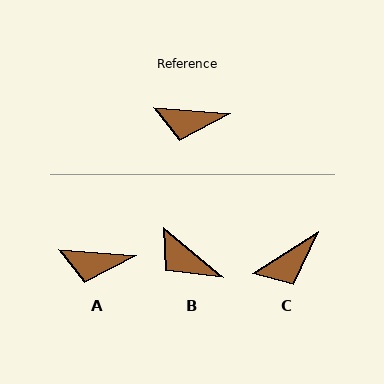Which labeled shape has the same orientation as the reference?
A.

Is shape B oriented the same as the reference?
No, it is off by about 35 degrees.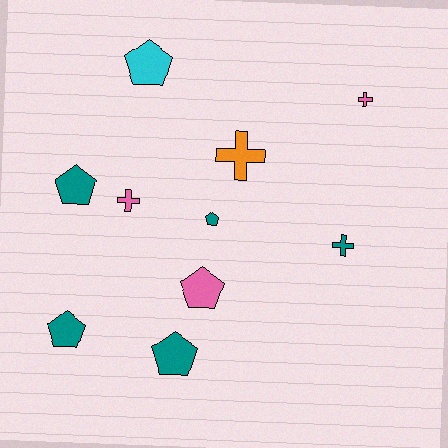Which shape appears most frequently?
Pentagon, with 6 objects.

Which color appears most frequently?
Teal, with 5 objects.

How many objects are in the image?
There are 10 objects.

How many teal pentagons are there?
There are 4 teal pentagons.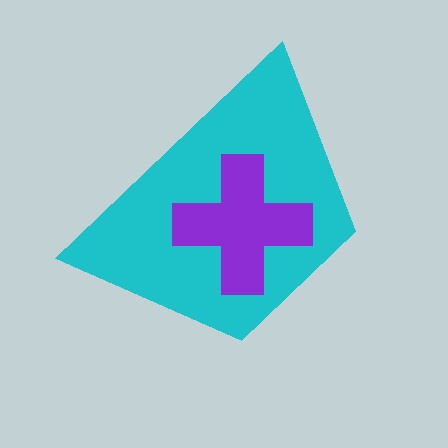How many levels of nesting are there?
2.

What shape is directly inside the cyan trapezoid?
The purple cross.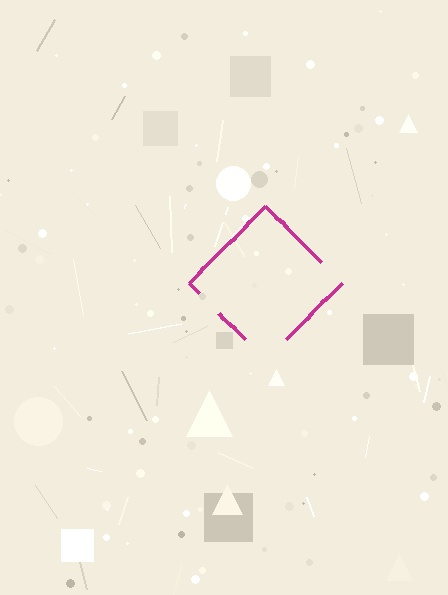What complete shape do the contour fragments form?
The contour fragments form a diamond.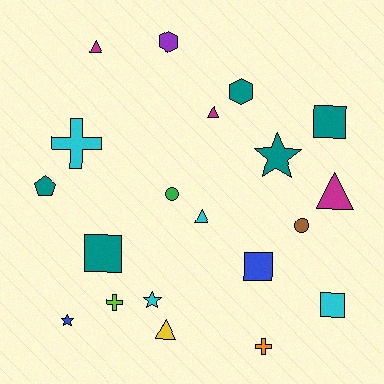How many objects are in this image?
There are 20 objects.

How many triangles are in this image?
There are 5 triangles.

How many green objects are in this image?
There is 1 green object.